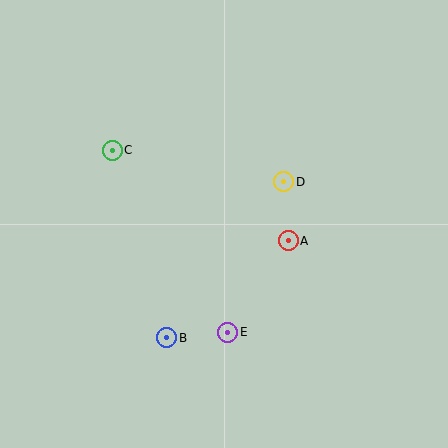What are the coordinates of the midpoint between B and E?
The midpoint between B and E is at (197, 335).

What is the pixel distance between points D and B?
The distance between D and B is 195 pixels.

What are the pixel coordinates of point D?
Point D is at (284, 182).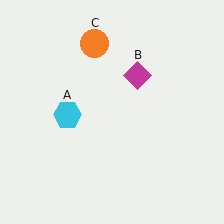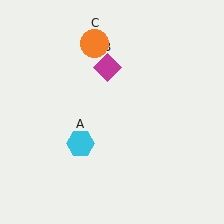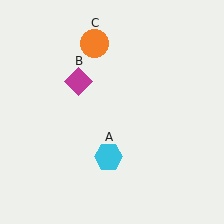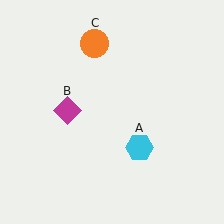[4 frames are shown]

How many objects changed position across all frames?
2 objects changed position: cyan hexagon (object A), magenta diamond (object B).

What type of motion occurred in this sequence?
The cyan hexagon (object A), magenta diamond (object B) rotated counterclockwise around the center of the scene.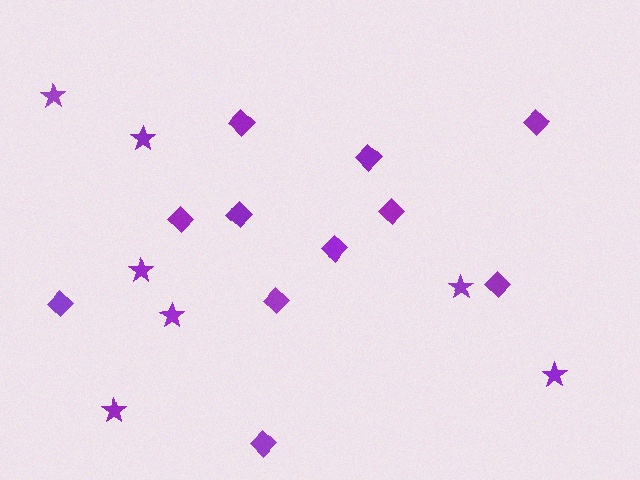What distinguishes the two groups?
There are 2 groups: one group of diamonds (11) and one group of stars (7).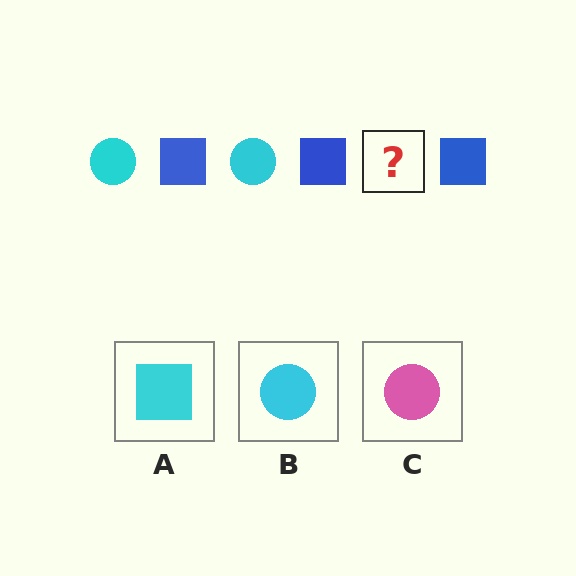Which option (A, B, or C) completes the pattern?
B.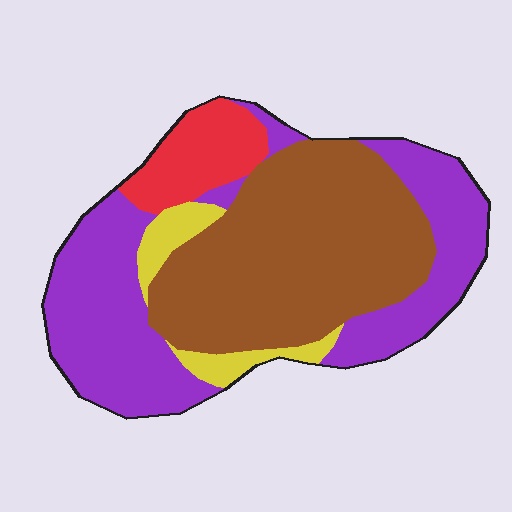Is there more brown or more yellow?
Brown.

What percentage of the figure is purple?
Purple takes up about two fifths (2/5) of the figure.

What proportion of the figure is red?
Red takes up less than a sixth of the figure.